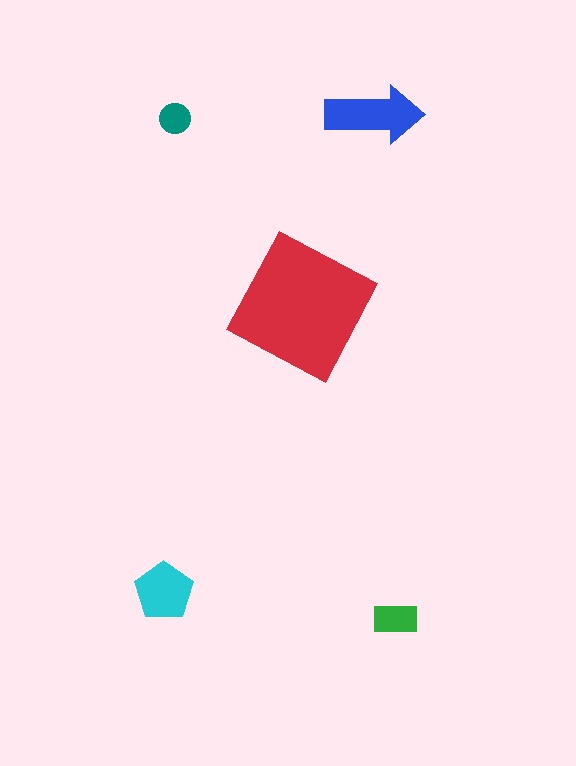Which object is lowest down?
The green rectangle is bottommost.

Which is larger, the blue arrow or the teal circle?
The blue arrow.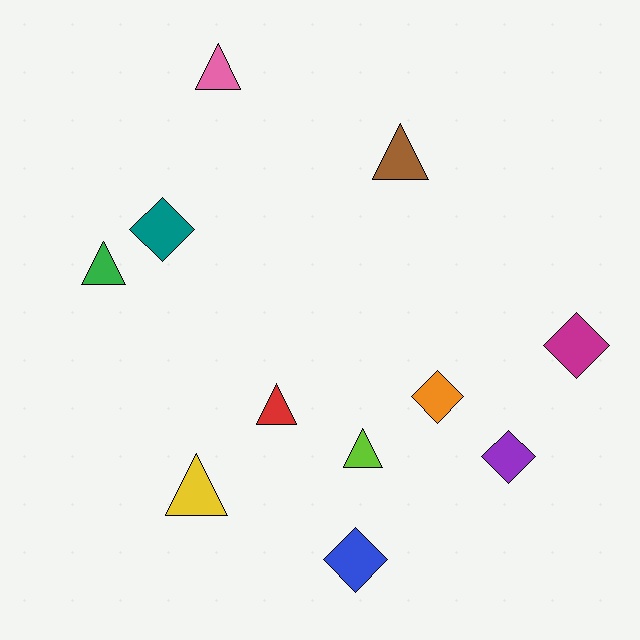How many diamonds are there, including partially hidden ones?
There are 5 diamonds.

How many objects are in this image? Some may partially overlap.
There are 11 objects.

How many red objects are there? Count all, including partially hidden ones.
There is 1 red object.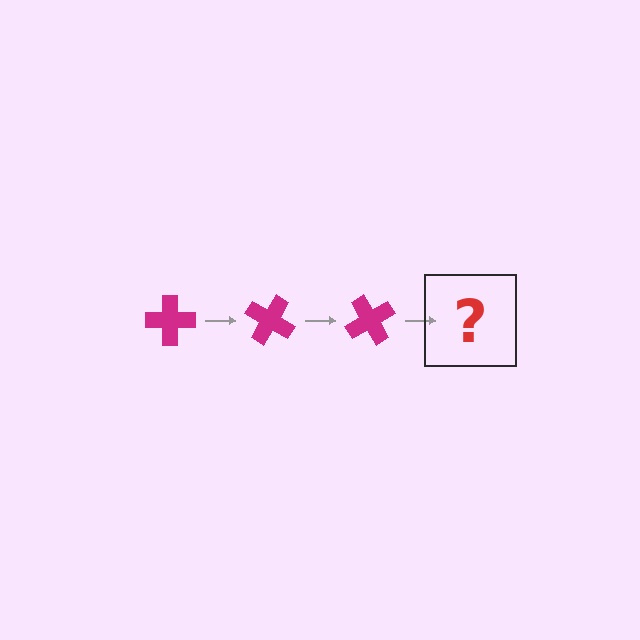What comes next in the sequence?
The next element should be a magenta cross rotated 90 degrees.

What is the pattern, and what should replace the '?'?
The pattern is that the cross rotates 30 degrees each step. The '?' should be a magenta cross rotated 90 degrees.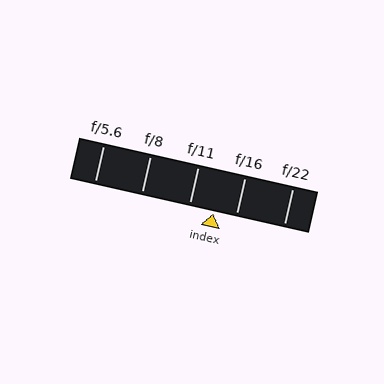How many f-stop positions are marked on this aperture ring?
There are 5 f-stop positions marked.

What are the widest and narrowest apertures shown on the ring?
The widest aperture shown is f/5.6 and the narrowest is f/22.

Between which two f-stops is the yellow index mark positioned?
The index mark is between f/11 and f/16.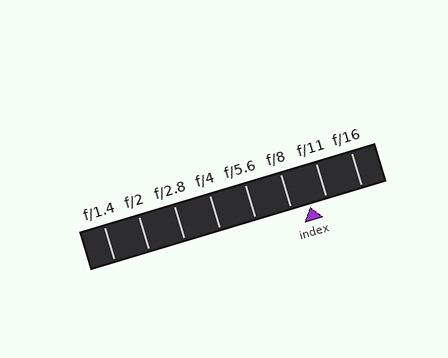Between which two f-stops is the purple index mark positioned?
The index mark is between f/8 and f/11.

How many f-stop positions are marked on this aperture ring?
There are 8 f-stop positions marked.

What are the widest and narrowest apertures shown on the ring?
The widest aperture shown is f/1.4 and the narrowest is f/16.